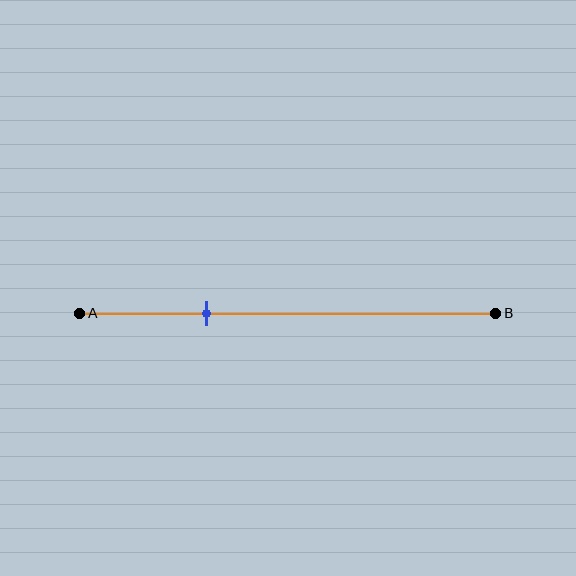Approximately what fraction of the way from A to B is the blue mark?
The blue mark is approximately 30% of the way from A to B.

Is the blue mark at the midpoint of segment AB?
No, the mark is at about 30% from A, not at the 50% midpoint.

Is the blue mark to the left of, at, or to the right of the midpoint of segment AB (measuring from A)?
The blue mark is to the left of the midpoint of segment AB.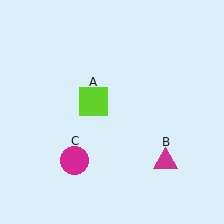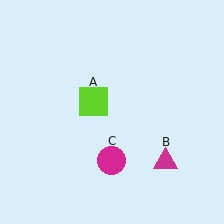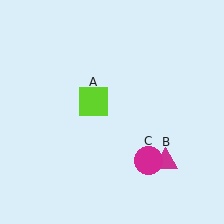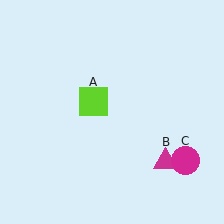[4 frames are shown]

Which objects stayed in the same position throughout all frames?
Lime square (object A) and magenta triangle (object B) remained stationary.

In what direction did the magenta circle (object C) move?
The magenta circle (object C) moved right.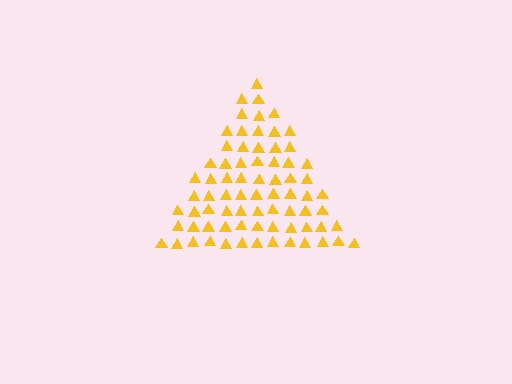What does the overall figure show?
The overall figure shows a triangle.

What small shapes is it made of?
It is made of small triangles.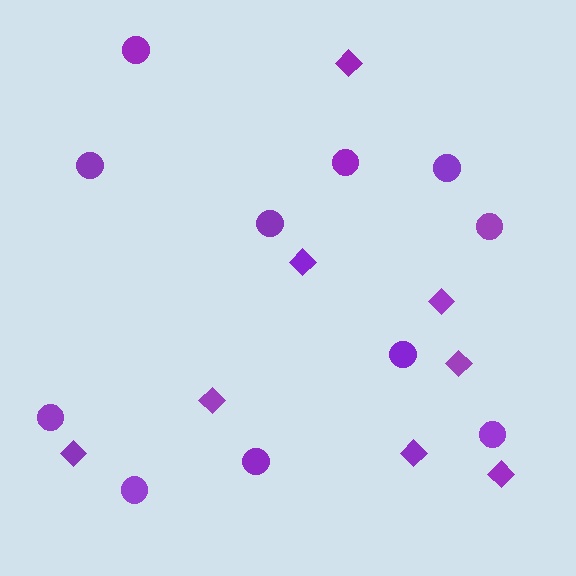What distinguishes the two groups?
There are 2 groups: one group of diamonds (8) and one group of circles (11).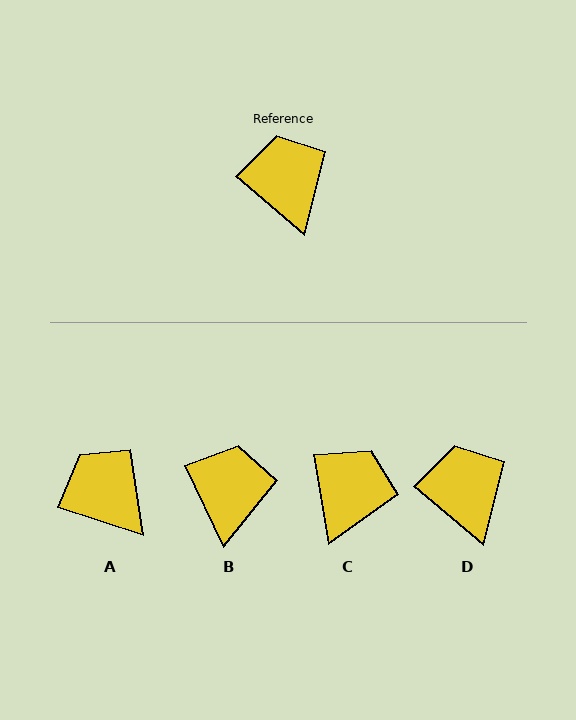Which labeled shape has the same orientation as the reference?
D.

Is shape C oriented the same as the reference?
No, it is off by about 41 degrees.